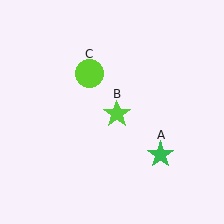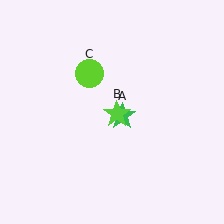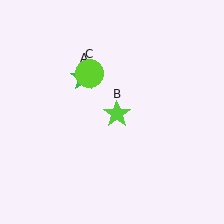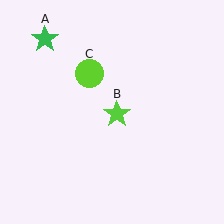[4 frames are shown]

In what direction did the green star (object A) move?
The green star (object A) moved up and to the left.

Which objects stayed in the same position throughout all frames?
Lime star (object B) and lime circle (object C) remained stationary.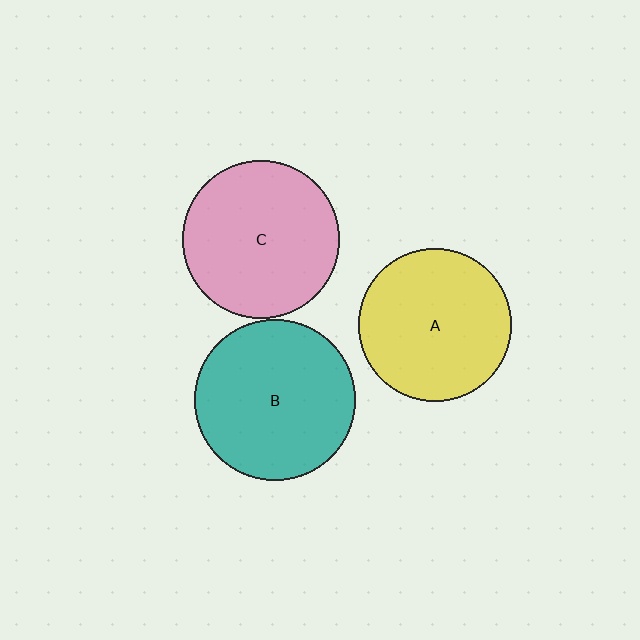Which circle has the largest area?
Circle B (teal).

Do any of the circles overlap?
No, none of the circles overlap.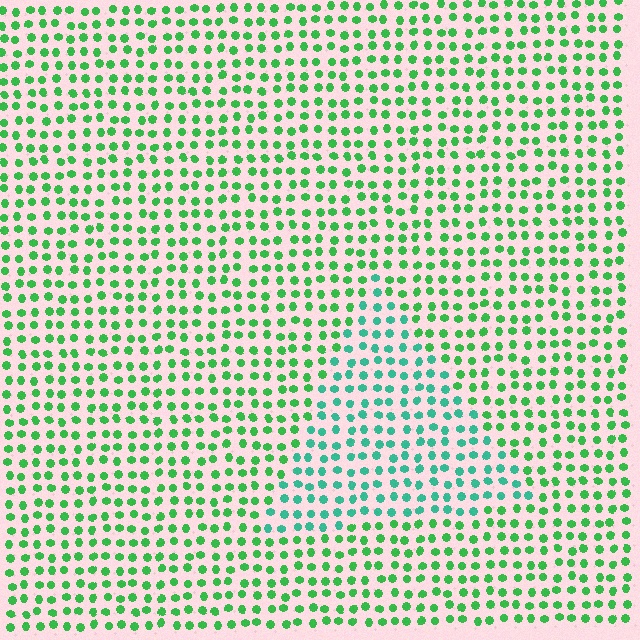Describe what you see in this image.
The image is filled with small green elements in a uniform arrangement. A triangle-shaped region is visible where the elements are tinted to a slightly different hue, forming a subtle color boundary.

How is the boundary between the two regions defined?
The boundary is defined purely by a slight shift in hue (about 34 degrees). Spacing, size, and orientation are identical on both sides.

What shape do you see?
I see a triangle.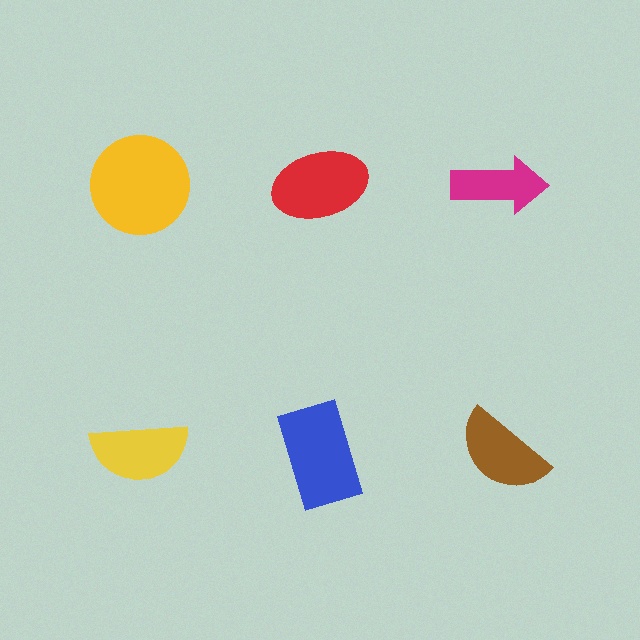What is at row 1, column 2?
A red ellipse.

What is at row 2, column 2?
A blue rectangle.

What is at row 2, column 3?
A brown semicircle.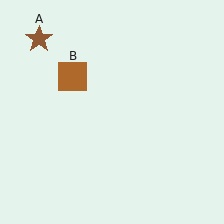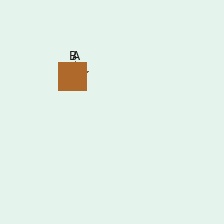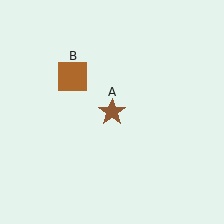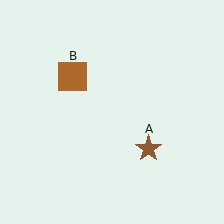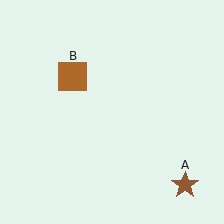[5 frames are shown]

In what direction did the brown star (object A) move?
The brown star (object A) moved down and to the right.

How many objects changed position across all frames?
1 object changed position: brown star (object A).